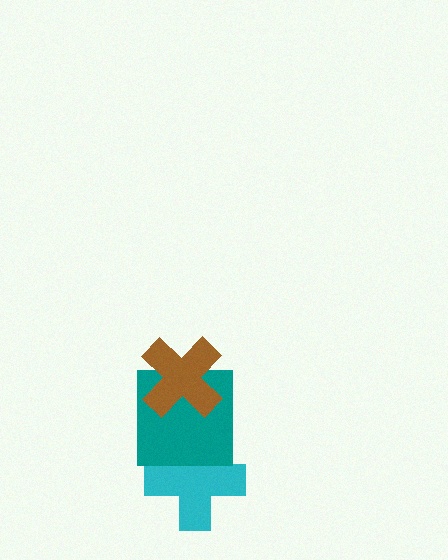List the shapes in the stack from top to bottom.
From top to bottom: the brown cross, the teal square, the cyan cross.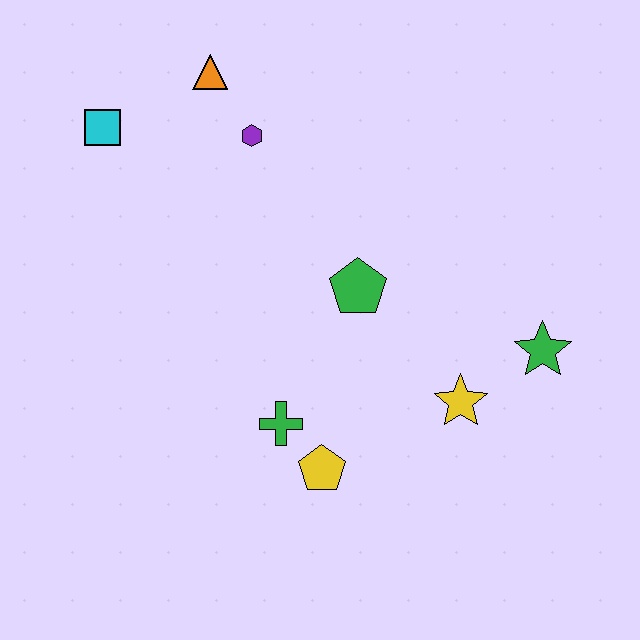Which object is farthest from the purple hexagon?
The green star is farthest from the purple hexagon.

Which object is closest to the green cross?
The yellow pentagon is closest to the green cross.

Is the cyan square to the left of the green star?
Yes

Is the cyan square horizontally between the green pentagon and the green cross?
No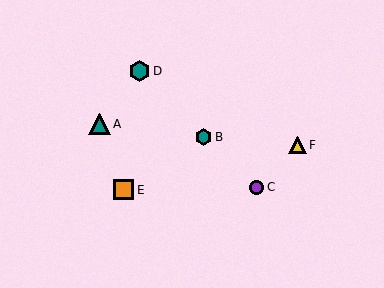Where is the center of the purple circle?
The center of the purple circle is at (257, 187).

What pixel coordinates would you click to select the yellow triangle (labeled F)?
Click at (298, 145) to select the yellow triangle F.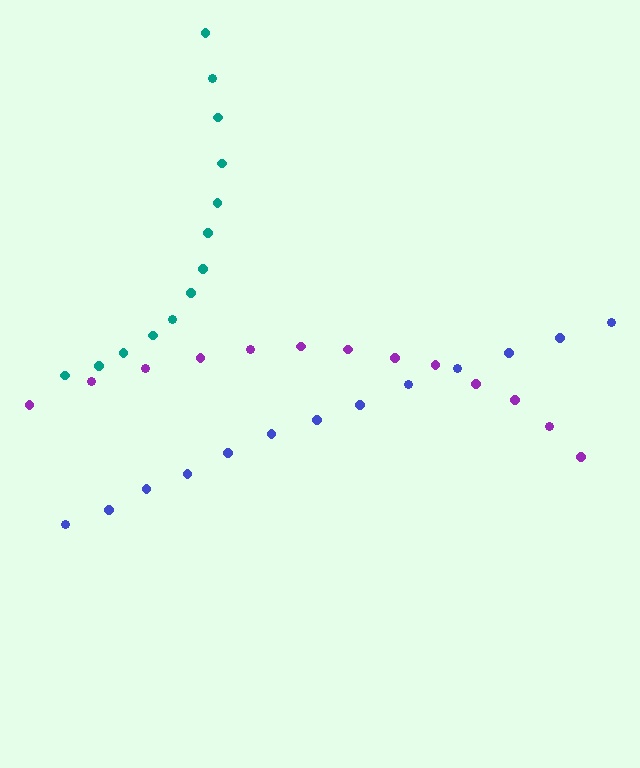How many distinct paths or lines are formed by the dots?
There are 3 distinct paths.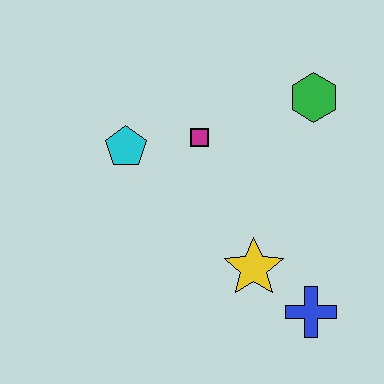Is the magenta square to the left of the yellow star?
Yes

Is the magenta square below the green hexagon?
Yes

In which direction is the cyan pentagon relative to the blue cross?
The cyan pentagon is to the left of the blue cross.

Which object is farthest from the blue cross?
The cyan pentagon is farthest from the blue cross.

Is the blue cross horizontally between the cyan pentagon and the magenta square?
No